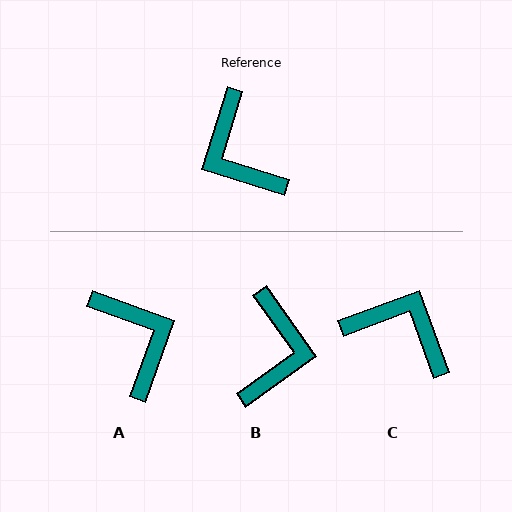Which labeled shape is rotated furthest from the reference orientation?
A, about 177 degrees away.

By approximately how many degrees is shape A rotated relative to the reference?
Approximately 177 degrees counter-clockwise.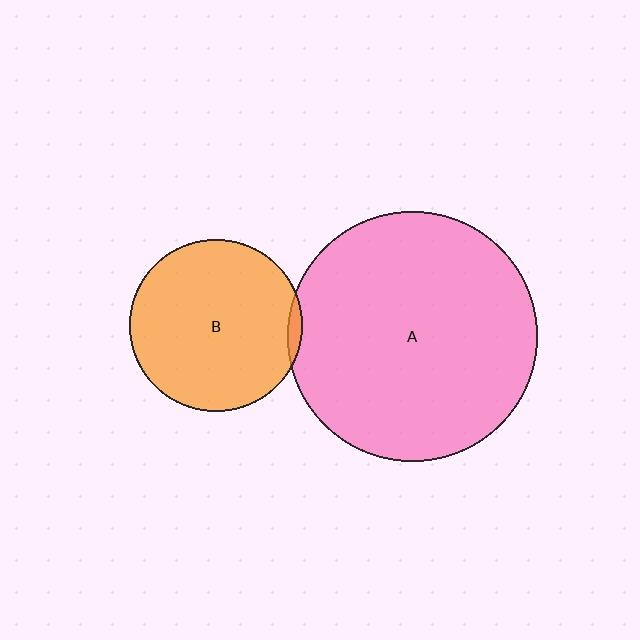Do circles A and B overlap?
Yes.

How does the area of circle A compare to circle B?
Approximately 2.1 times.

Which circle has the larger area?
Circle A (pink).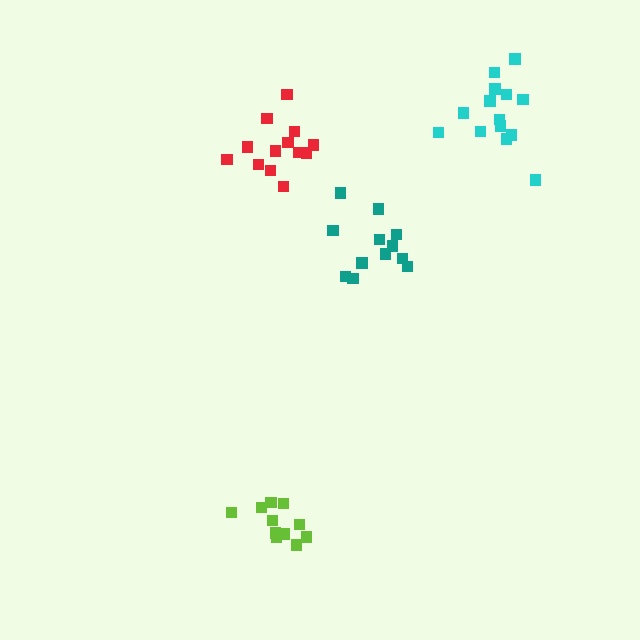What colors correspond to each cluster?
The clusters are colored: teal, cyan, red, lime.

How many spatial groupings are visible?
There are 4 spatial groupings.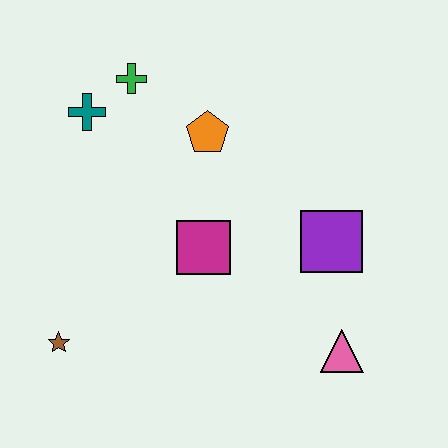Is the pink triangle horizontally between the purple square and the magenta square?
No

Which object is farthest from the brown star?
The purple square is farthest from the brown star.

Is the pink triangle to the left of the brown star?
No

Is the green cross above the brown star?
Yes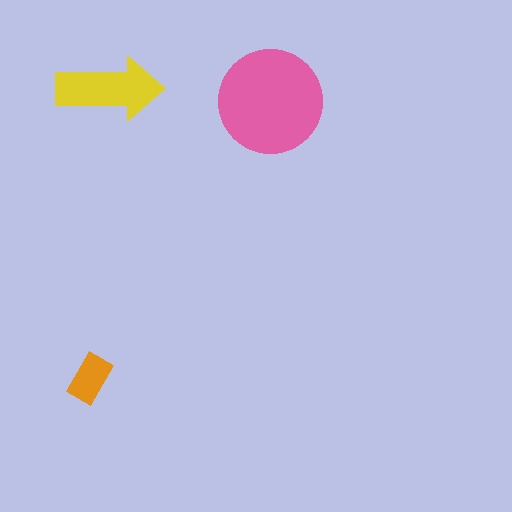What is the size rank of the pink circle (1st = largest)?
1st.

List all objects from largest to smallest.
The pink circle, the yellow arrow, the orange rectangle.